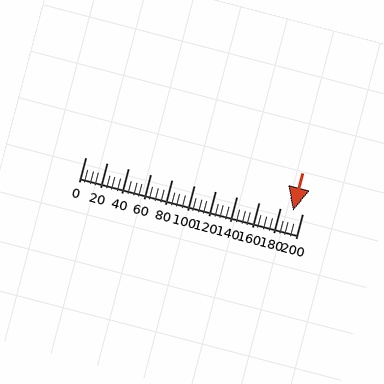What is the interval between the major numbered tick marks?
The major tick marks are spaced 20 units apart.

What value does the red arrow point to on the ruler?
The red arrow points to approximately 191.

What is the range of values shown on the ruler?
The ruler shows values from 0 to 200.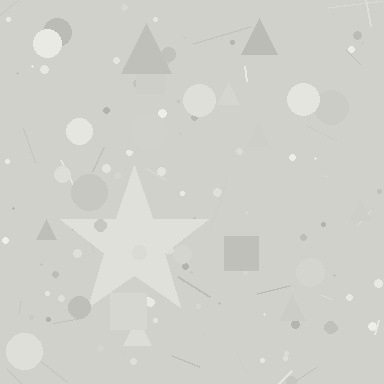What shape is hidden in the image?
A star is hidden in the image.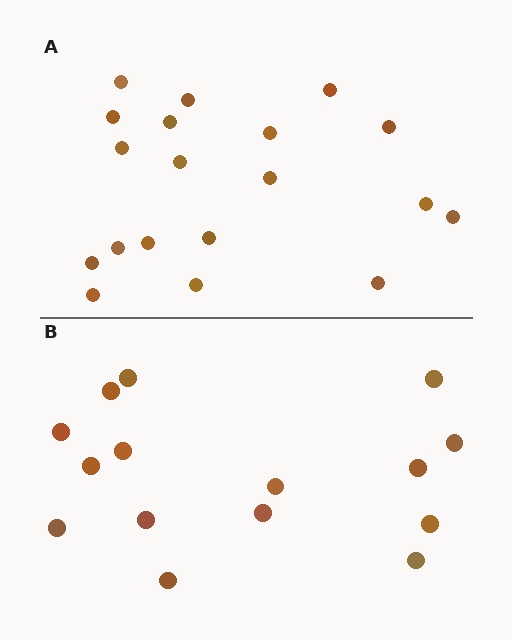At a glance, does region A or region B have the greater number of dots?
Region A (the top region) has more dots.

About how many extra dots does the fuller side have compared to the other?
Region A has about 4 more dots than region B.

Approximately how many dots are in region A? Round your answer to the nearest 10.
About 20 dots. (The exact count is 19, which rounds to 20.)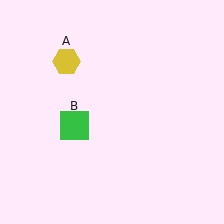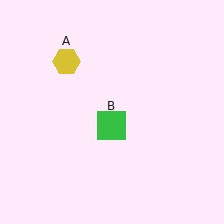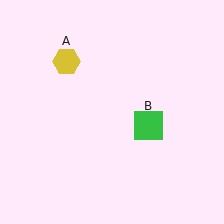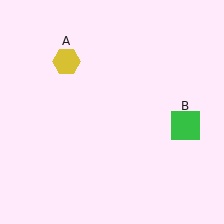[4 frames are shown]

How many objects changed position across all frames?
1 object changed position: green square (object B).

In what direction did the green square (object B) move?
The green square (object B) moved right.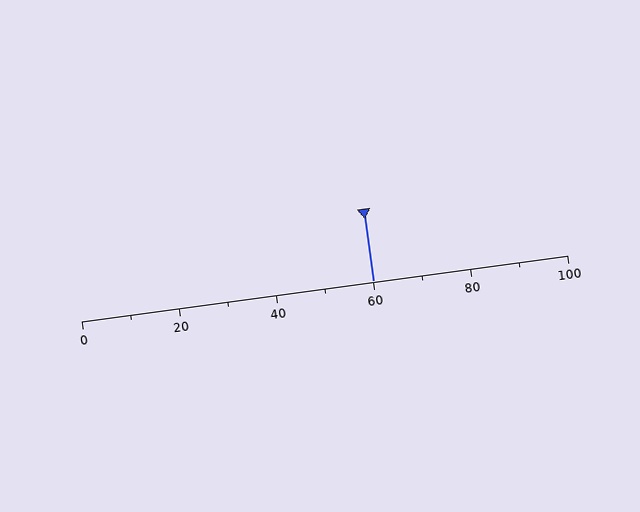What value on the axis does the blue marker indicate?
The marker indicates approximately 60.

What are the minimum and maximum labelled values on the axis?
The axis runs from 0 to 100.